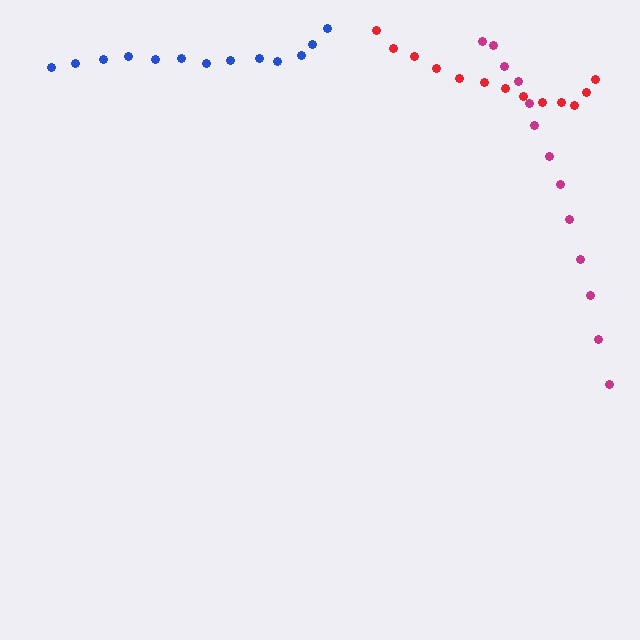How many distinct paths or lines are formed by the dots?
There are 3 distinct paths.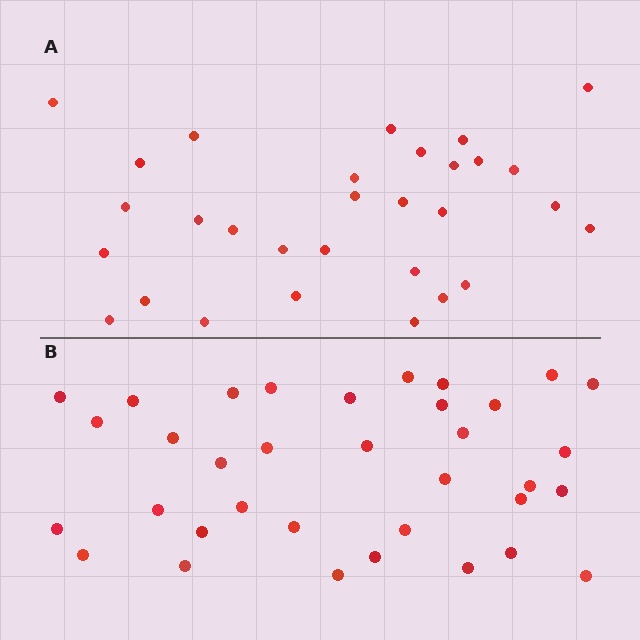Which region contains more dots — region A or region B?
Region B (the bottom region) has more dots.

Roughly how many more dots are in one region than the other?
Region B has about 5 more dots than region A.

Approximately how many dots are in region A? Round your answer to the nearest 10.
About 30 dots.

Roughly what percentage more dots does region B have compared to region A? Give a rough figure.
About 15% more.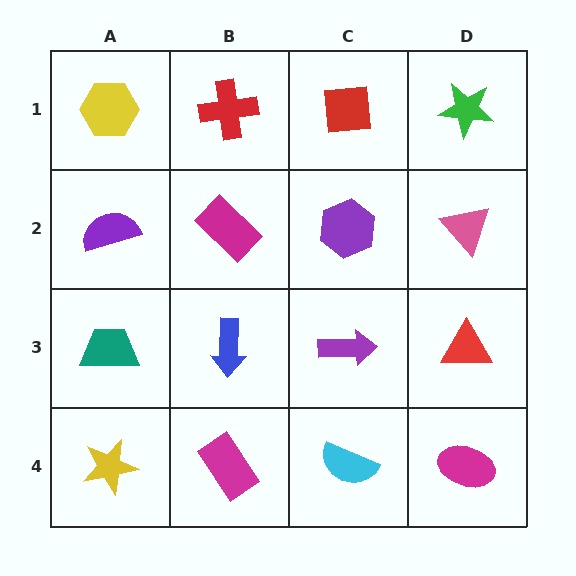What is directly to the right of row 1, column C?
A green star.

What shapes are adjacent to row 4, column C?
A purple arrow (row 3, column C), a magenta rectangle (row 4, column B), a magenta ellipse (row 4, column D).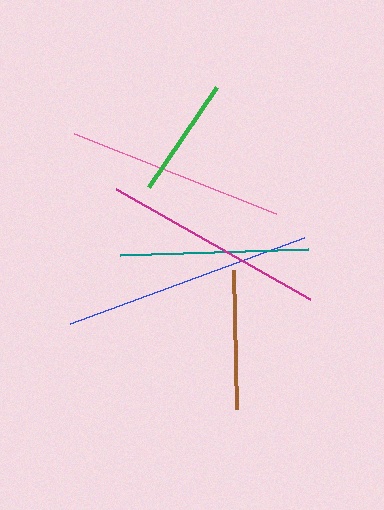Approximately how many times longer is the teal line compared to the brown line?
The teal line is approximately 1.4 times the length of the brown line.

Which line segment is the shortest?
The green line is the shortest at approximately 120 pixels.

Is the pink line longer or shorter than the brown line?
The pink line is longer than the brown line.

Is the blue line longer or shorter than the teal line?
The blue line is longer than the teal line.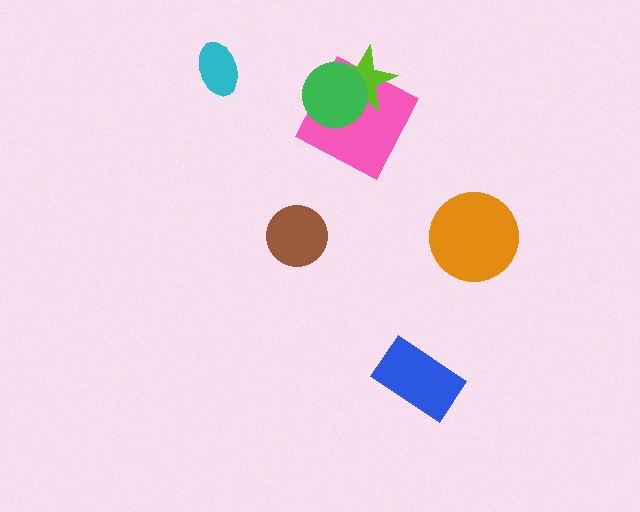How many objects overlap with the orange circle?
0 objects overlap with the orange circle.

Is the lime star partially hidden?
Yes, it is partially covered by another shape.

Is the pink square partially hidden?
Yes, it is partially covered by another shape.